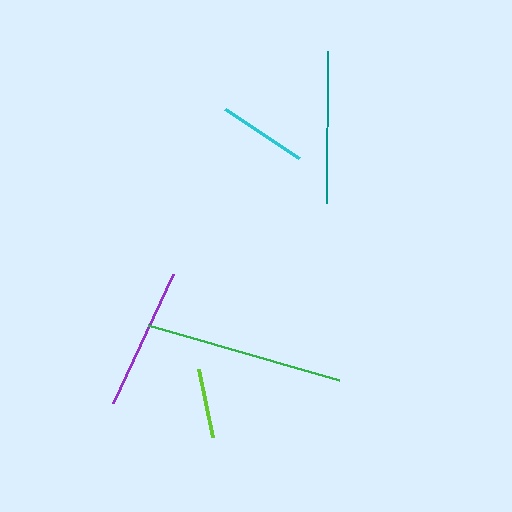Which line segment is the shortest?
The lime line is the shortest at approximately 69 pixels.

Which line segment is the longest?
The green line is the longest at approximately 199 pixels.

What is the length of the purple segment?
The purple segment is approximately 142 pixels long.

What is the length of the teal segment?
The teal segment is approximately 152 pixels long.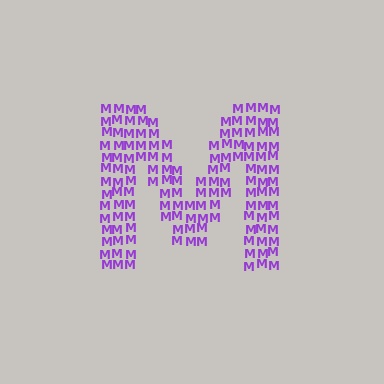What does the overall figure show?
The overall figure shows the letter M.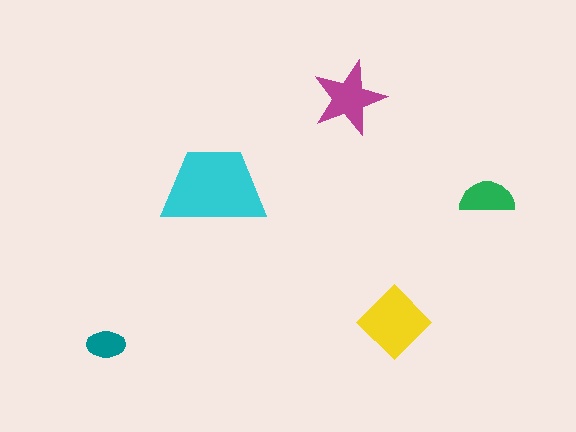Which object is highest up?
The magenta star is topmost.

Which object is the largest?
The cyan trapezoid.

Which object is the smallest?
The teal ellipse.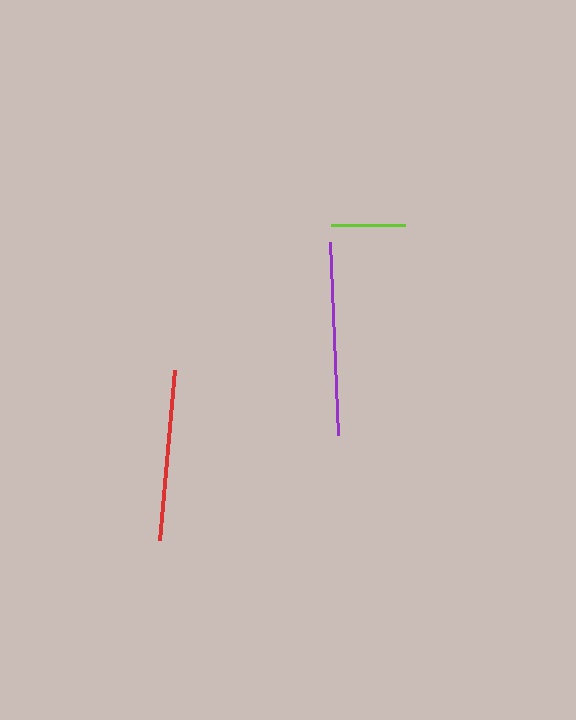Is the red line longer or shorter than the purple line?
The purple line is longer than the red line.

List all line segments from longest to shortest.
From longest to shortest: purple, red, lime.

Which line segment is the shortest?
The lime line is the shortest at approximately 74 pixels.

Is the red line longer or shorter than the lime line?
The red line is longer than the lime line.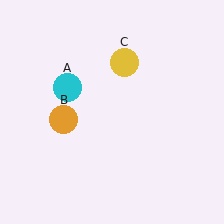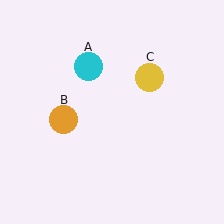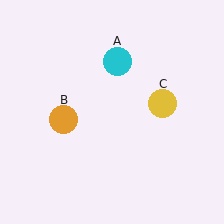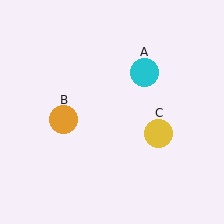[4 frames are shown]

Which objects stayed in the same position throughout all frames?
Orange circle (object B) remained stationary.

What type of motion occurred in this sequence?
The cyan circle (object A), yellow circle (object C) rotated clockwise around the center of the scene.